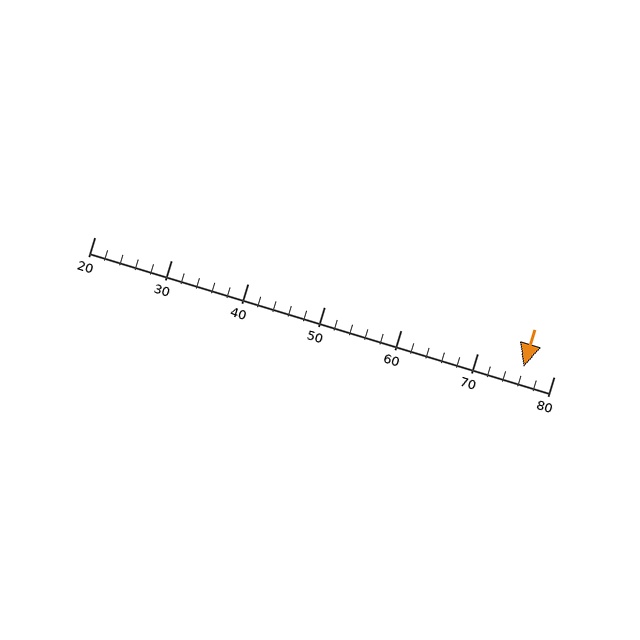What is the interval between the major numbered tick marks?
The major tick marks are spaced 10 units apart.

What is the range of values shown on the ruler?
The ruler shows values from 20 to 80.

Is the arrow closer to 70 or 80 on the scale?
The arrow is closer to 80.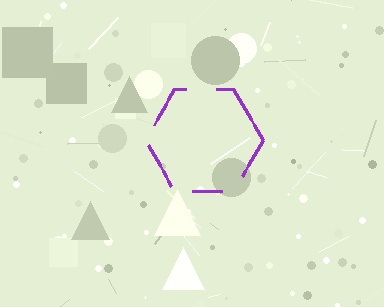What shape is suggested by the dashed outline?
The dashed outline suggests a hexagon.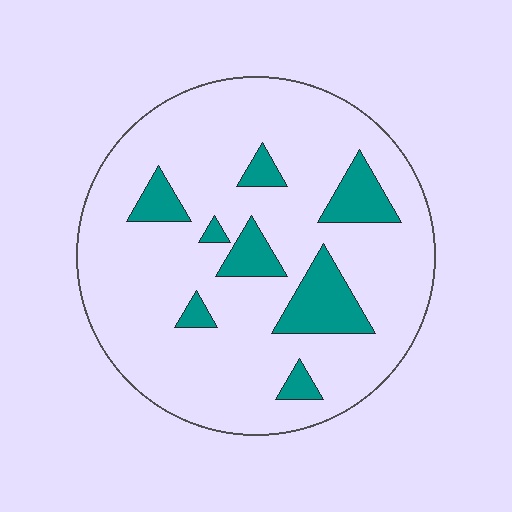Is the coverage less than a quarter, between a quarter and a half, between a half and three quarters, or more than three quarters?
Less than a quarter.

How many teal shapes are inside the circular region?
8.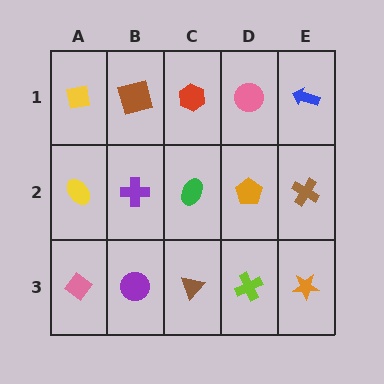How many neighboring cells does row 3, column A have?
2.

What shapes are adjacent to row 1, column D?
An orange pentagon (row 2, column D), a red hexagon (row 1, column C), a blue arrow (row 1, column E).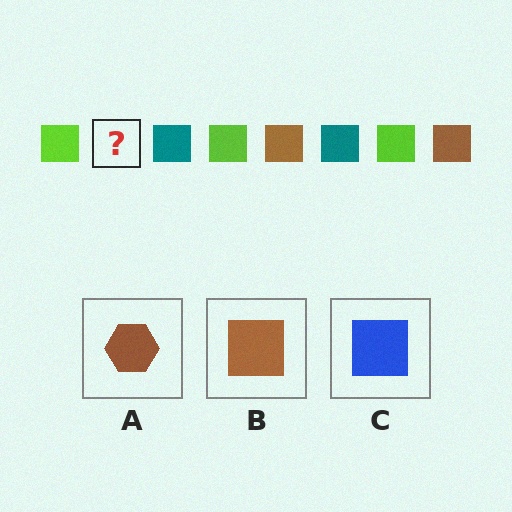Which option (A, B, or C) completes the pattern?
B.